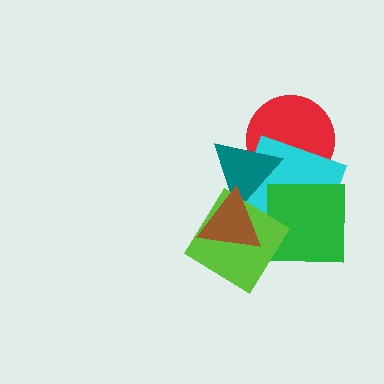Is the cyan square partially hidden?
Yes, it is partially covered by another shape.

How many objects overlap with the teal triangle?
4 objects overlap with the teal triangle.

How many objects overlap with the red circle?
2 objects overlap with the red circle.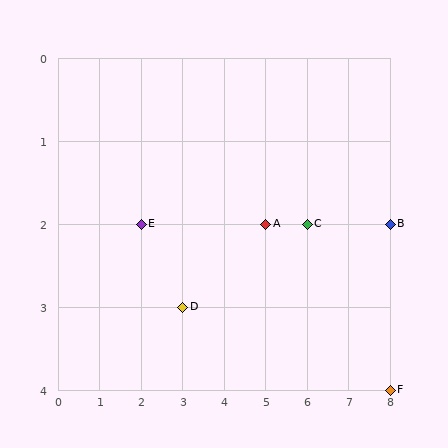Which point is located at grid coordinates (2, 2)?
Point E is at (2, 2).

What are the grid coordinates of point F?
Point F is at grid coordinates (8, 4).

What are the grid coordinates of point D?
Point D is at grid coordinates (3, 3).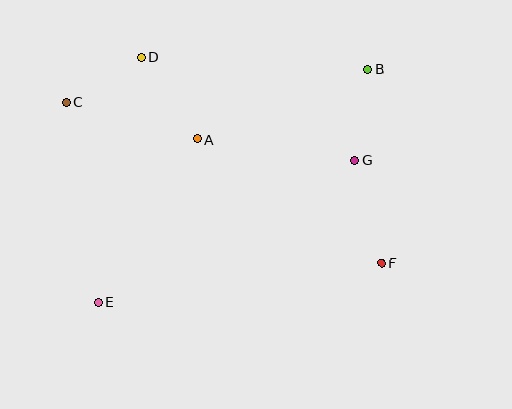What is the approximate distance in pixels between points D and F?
The distance between D and F is approximately 316 pixels.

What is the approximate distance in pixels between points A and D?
The distance between A and D is approximately 99 pixels.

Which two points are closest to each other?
Points C and D are closest to each other.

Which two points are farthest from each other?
Points B and E are farthest from each other.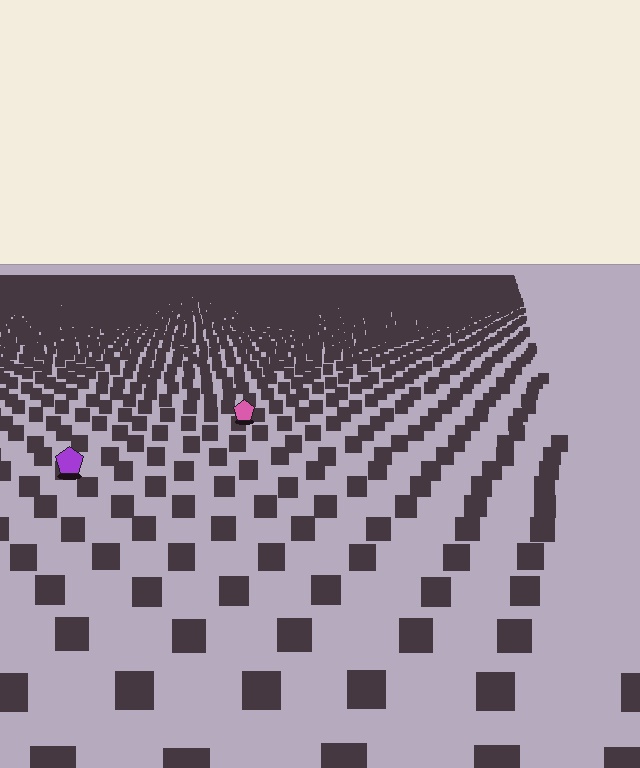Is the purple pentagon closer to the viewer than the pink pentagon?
Yes. The purple pentagon is closer — you can tell from the texture gradient: the ground texture is coarser near it.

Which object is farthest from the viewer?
The pink pentagon is farthest from the viewer. It appears smaller and the ground texture around it is denser.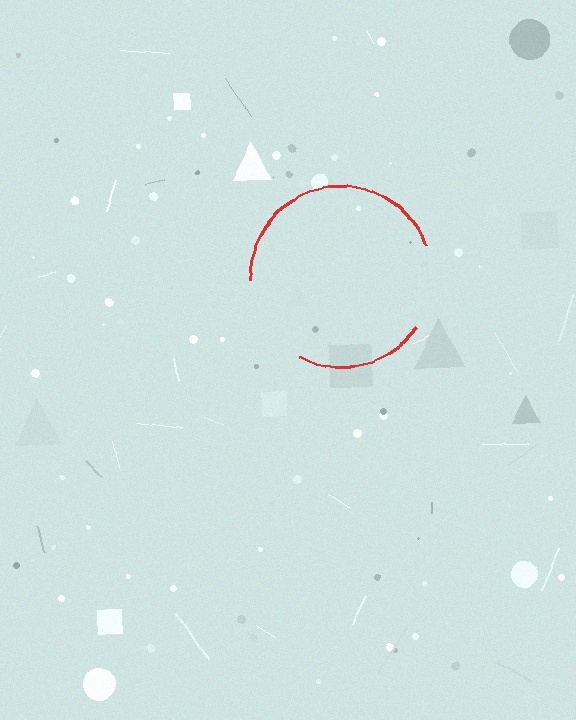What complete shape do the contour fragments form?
The contour fragments form a circle.